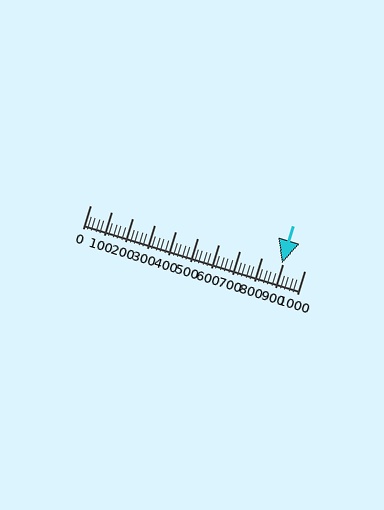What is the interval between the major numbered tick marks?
The major tick marks are spaced 100 units apart.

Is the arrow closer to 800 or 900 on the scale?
The arrow is closer to 900.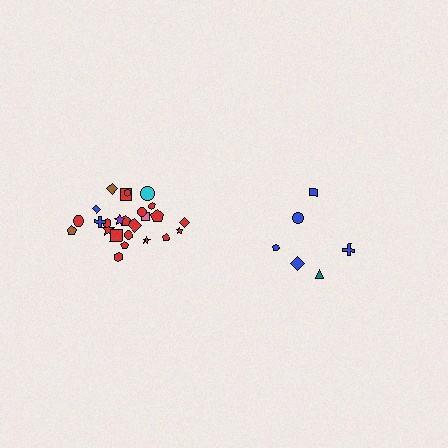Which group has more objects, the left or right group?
The left group.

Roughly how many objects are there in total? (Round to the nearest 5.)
Roughly 30 objects in total.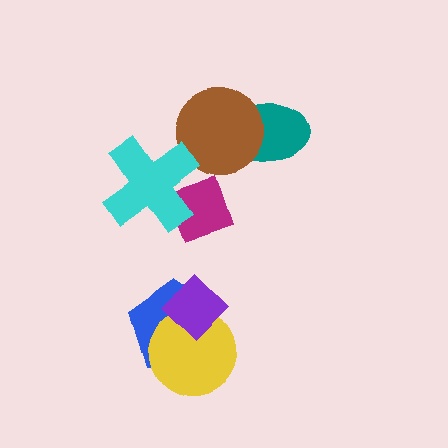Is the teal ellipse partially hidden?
Yes, it is partially covered by another shape.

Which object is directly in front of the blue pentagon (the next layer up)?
The yellow circle is directly in front of the blue pentagon.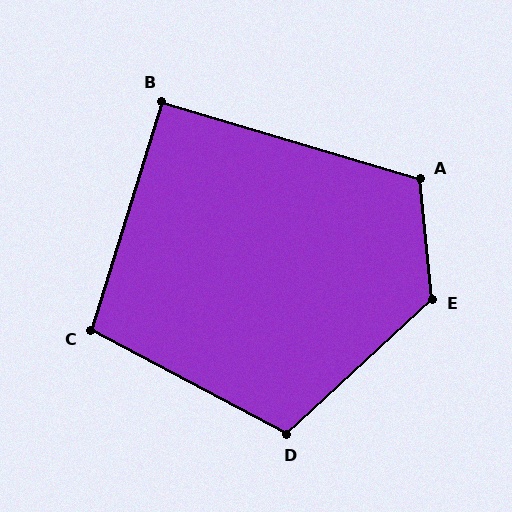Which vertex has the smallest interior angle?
B, at approximately 90 degrees.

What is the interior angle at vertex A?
Approximately 112 degrees (obtuse).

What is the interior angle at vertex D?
Approximately 109 degrees (obtuse).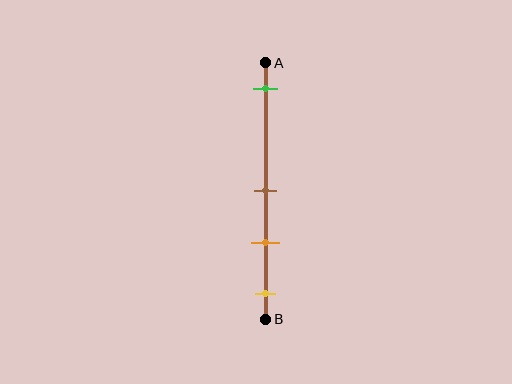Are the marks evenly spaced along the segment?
No, the marks are not evenly spaced.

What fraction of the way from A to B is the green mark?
The green mark is approximately 10% (0.1) of the way from A to B.